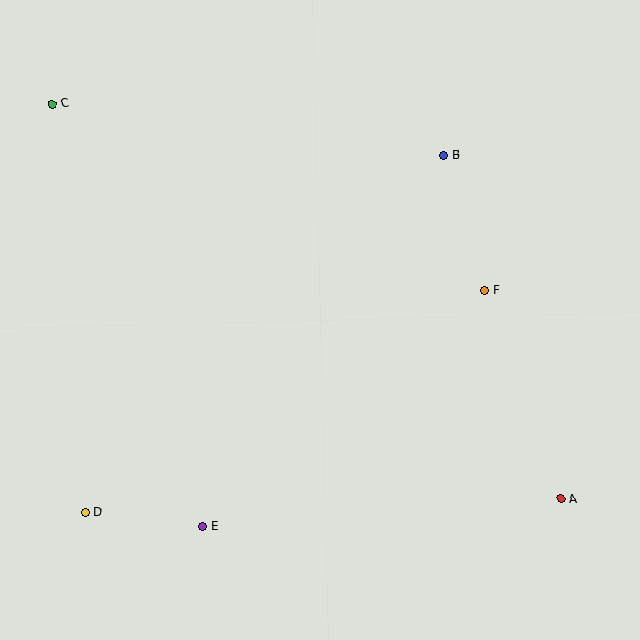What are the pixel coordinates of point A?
Point A is at (561, 499).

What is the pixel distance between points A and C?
The distance between A and C is 644 pixels.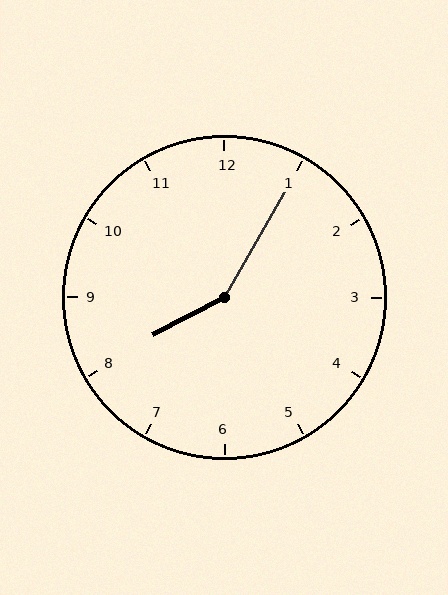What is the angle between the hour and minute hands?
Approximately 148 degrees.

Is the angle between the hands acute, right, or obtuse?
It is obtuse.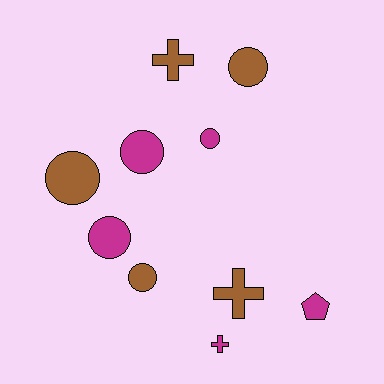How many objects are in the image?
There are 10 objects.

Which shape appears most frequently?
Circle, with 6 objects.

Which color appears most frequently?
Brown, with 5 objects.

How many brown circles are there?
There are 3 brown circles.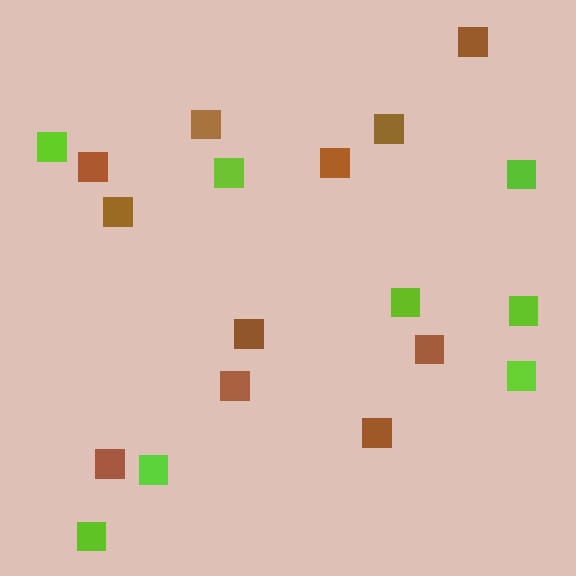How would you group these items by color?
There are 2 groups: one group of brown squares (11) and one group of lime squares (8).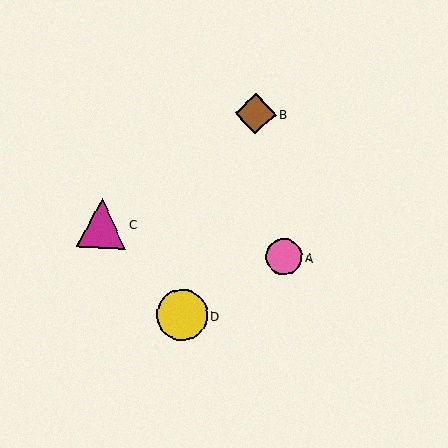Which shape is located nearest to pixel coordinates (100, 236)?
The magenta triangle (labeled C) at (102, 223) is nearest to that location.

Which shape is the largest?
The yellow circle (labeled D) is the largest.